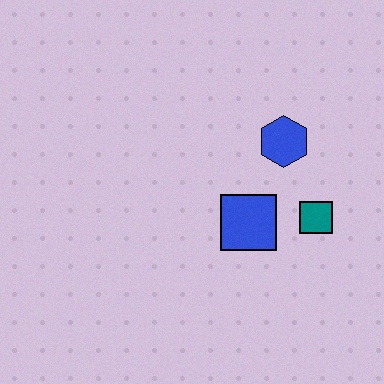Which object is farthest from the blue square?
The blue hexagon is farthest from the blue square.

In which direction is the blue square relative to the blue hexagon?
The blue square is below the blue hexagon.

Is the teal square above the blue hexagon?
No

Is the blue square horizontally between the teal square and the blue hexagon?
No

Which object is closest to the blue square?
The teal square is closest to the blue square.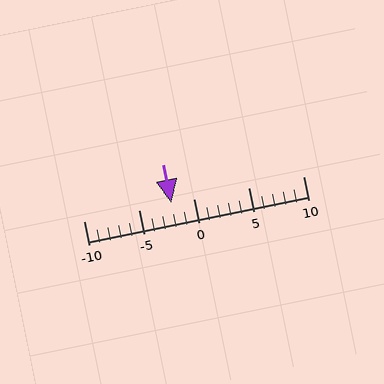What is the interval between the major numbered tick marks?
The major tick marks are spaced 5 units apart.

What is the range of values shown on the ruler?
The ruler shows values from -10 to 10.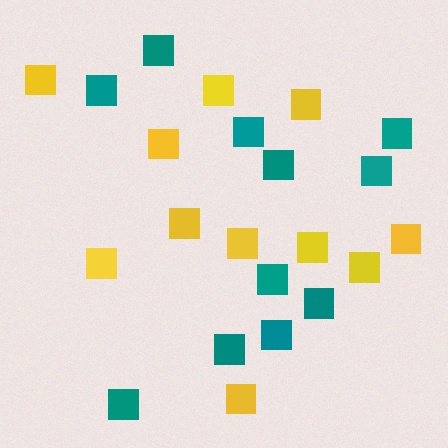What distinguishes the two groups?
There are 2 groups: one group of yellow squares (11) and one group of teal squares (11).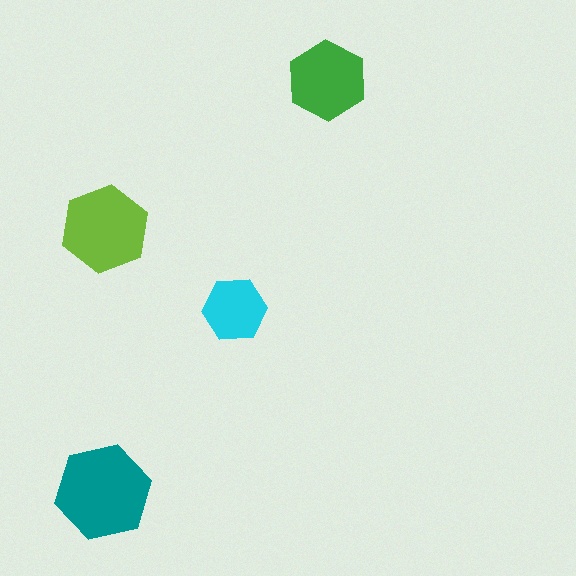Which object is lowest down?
The teal hexagon is bottommost.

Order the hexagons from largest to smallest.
the teal one, the lime one, the green one, the cyan one.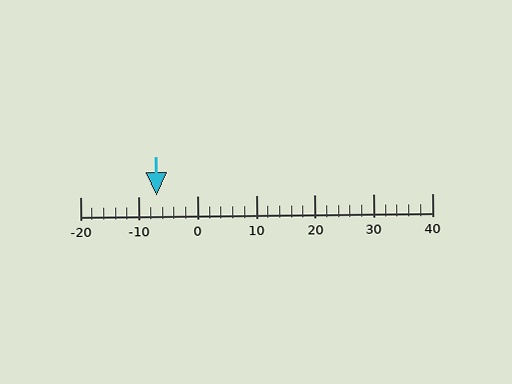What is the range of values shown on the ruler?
The ruler shows values from -20 to 40.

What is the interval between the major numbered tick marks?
The major tick marks are spaced 10 units apart.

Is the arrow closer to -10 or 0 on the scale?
The arrow is closer to -10.